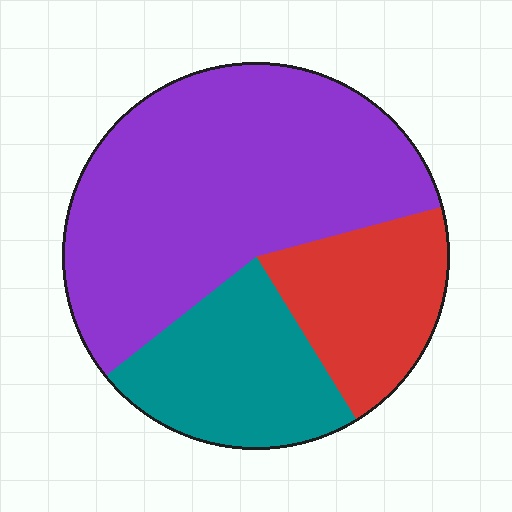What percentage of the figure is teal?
Teal covers 23% of the figure.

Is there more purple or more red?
Purple.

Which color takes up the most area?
Purple, at roughly 55%.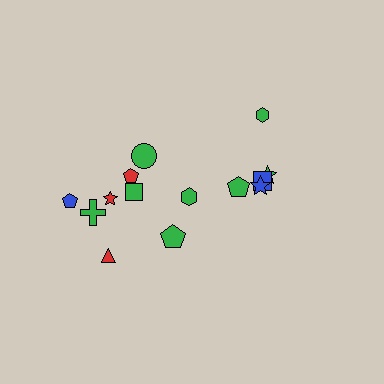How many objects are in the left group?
There are 8 objects.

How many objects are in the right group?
There are 6 objects.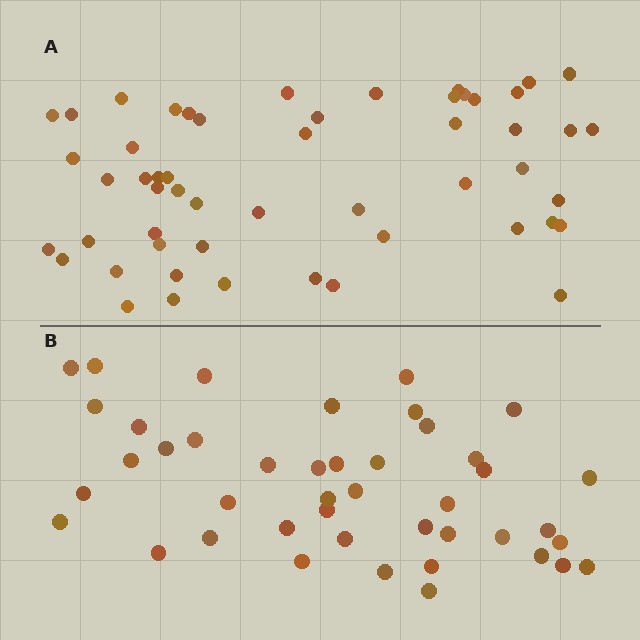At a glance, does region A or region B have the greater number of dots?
Region A (the top region) has more dots.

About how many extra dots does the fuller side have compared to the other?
Region A has roughly 10 or so more dots than region B.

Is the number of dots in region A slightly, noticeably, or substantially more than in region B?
Region A has only slightly more — the two regions are fairly close. The ratio is roughly 1.2 to 1.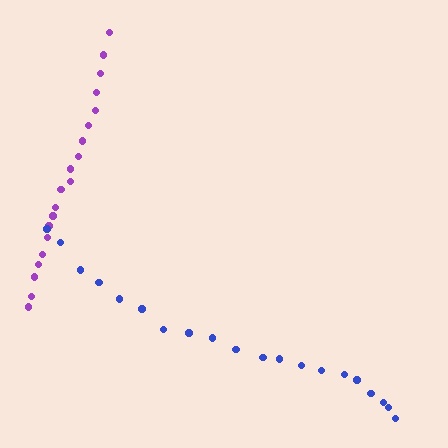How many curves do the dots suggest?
There are 2 distinct paths.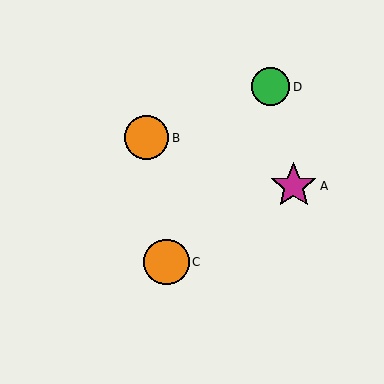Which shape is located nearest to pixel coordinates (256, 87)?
The green circle (labeled D) at (271, 87) is nearest to that location.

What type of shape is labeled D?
Shape D is a green circle.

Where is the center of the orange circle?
The center of the orange circle is at (147, 138).